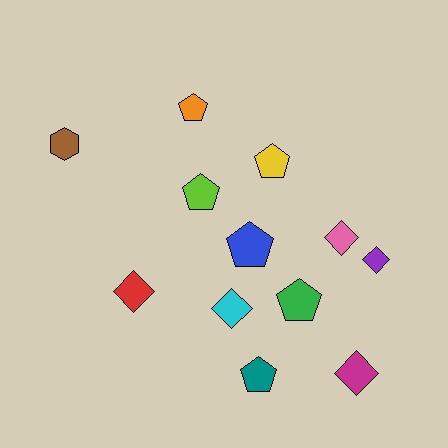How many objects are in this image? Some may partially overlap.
There are 12 objects.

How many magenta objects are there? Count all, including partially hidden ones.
There is 1 magenta object.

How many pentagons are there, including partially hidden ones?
There are 6 pentagons.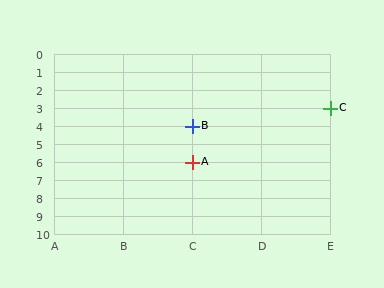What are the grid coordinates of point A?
Point A is at grid coordinates (C, 6).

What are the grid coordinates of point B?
Point B is at grid coordinates (C, 4).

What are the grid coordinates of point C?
Point C is at grid coordinates (E, 3).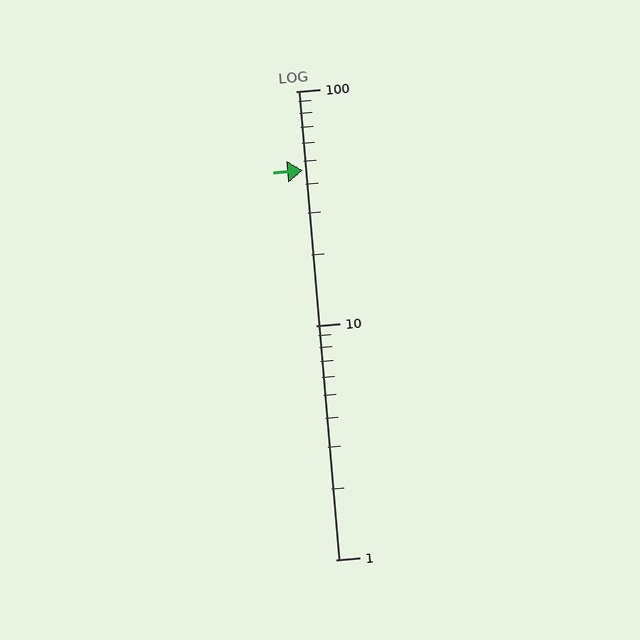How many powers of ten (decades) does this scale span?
The scale spans 2 decades, from 1 to 100.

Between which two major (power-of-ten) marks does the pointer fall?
The pointer is between 10 and 100.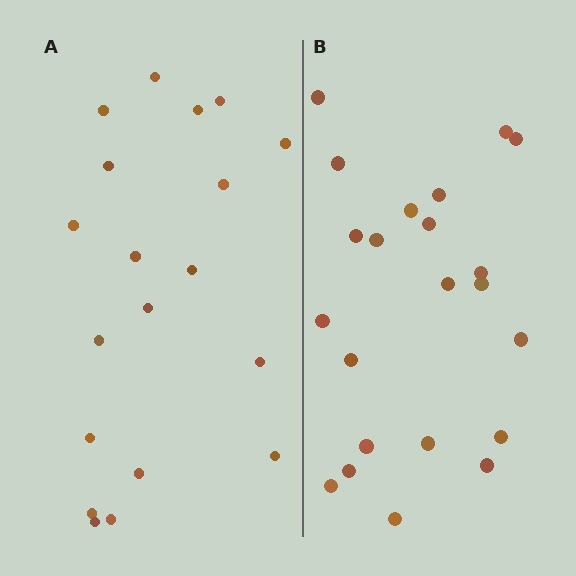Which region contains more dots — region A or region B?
Region B (the right region) has more dots.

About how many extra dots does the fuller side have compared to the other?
Region B has just a few more — roughly 2 or 3 more dots than region A.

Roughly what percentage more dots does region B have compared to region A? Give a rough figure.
About 15% more.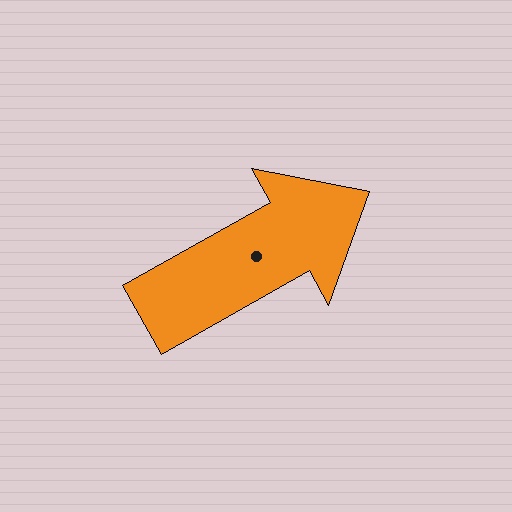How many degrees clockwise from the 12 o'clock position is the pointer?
Approximately 61 degrees.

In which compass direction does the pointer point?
Northeast.